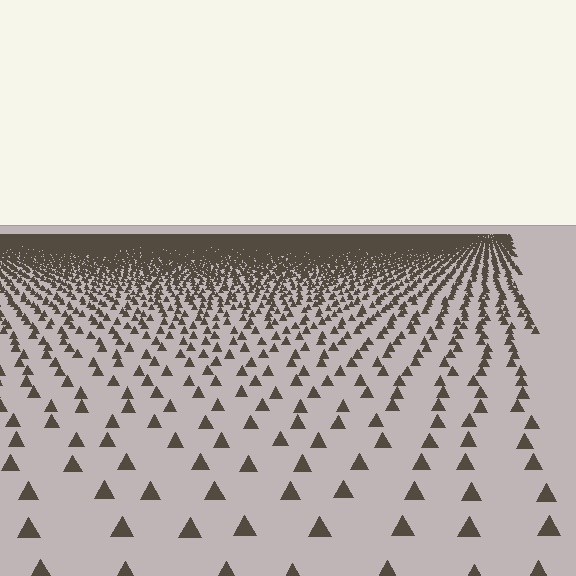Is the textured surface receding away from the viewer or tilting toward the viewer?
The surface is receding away from the viewer. Texture elements get smaller and denser toward the top.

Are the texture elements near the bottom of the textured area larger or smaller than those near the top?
Larger. Near the bottom, elements are closer to the viewer and appear at a bigger on-screen size.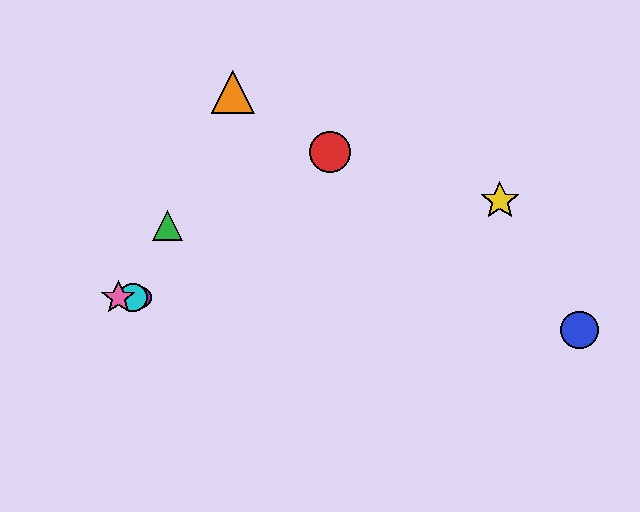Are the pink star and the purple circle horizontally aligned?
Yes, both are at y≈298.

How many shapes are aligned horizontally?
3 shapes (the purple circle, the cyan circle, the pink star) are aligned horizontally.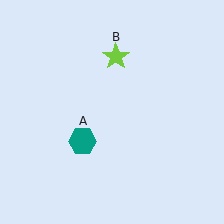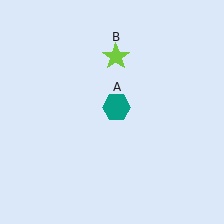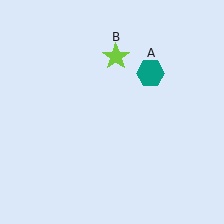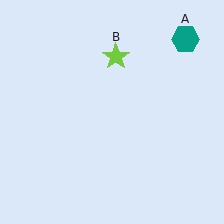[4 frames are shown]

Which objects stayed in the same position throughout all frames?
Lime star (object B) remained stationary.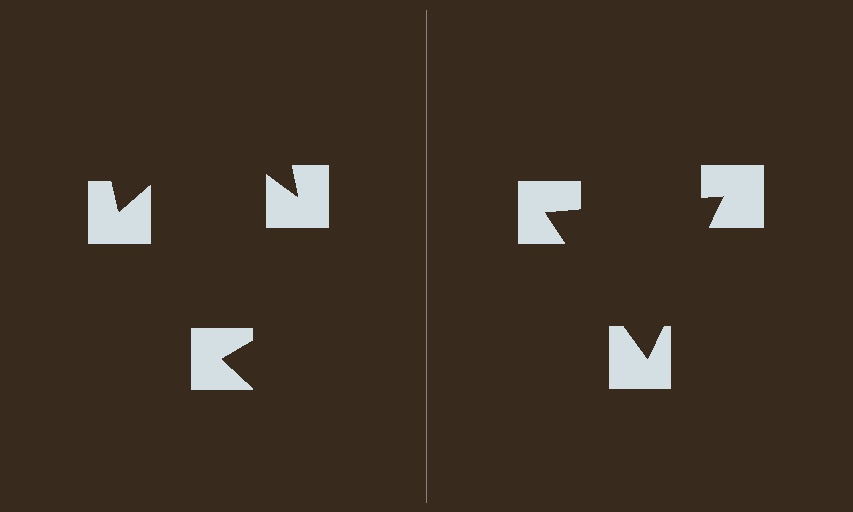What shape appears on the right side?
An illusory triangle.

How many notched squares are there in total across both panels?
6 — 3 on each side.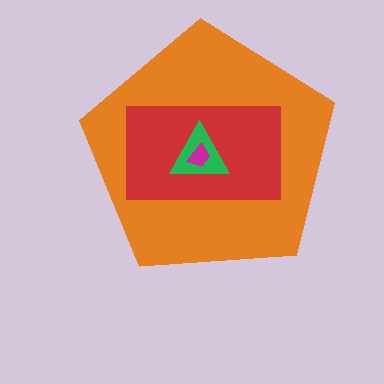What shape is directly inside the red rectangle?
The green triangle.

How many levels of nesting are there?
4.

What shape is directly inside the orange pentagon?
The red rectangle.